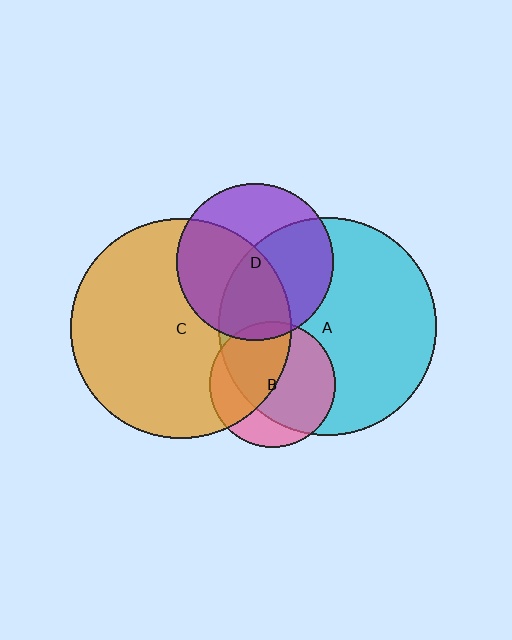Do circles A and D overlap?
Yes.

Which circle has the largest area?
Circle C (orange).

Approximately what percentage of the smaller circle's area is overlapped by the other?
Approximately 50%.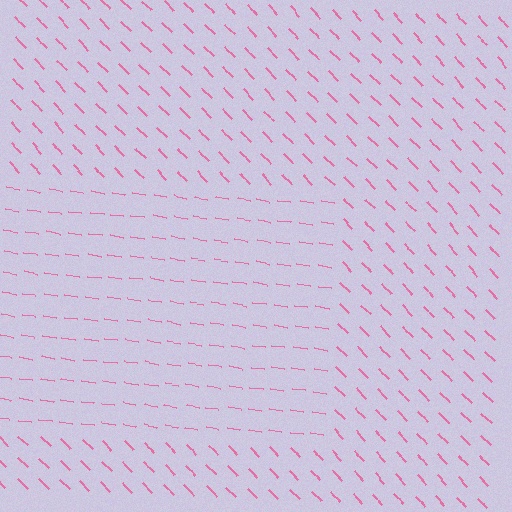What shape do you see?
I see a rectangle.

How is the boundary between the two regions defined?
The boundary is defined purely by a change in line orientation (approximately 36 degrees difference). All lines are the same color and thickness.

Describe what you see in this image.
The image is filled with small pink line segments. A rectangle region in the image has lines oriented differently from the surrounding lines, creating a visible texture boundary.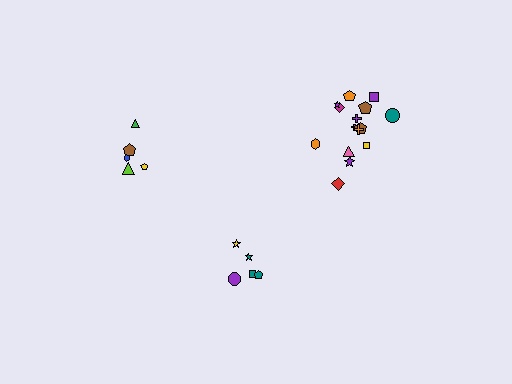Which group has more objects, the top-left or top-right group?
The top-right group.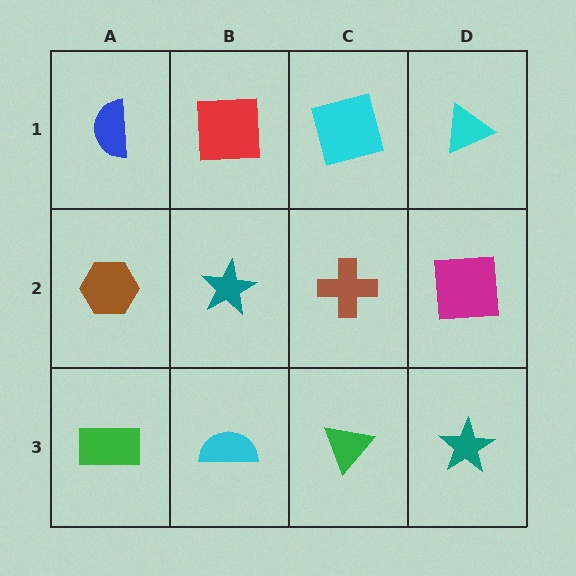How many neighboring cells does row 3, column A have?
2.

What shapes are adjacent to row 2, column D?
A cyan triangle (row 1, column D), a teal star (row 3, column D), a brown cross (row 2, column C).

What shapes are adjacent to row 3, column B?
A teal star (row 2, column B), a green rectangle (row 3, column A), a green triangle (row 3, column C).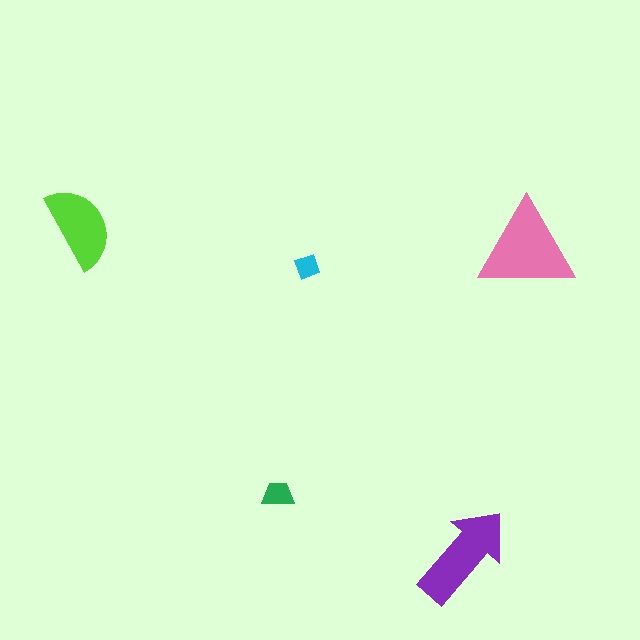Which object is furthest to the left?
The lime semicircle is leftmost.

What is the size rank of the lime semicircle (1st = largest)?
3rd.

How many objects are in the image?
There are 5 objects in the image.